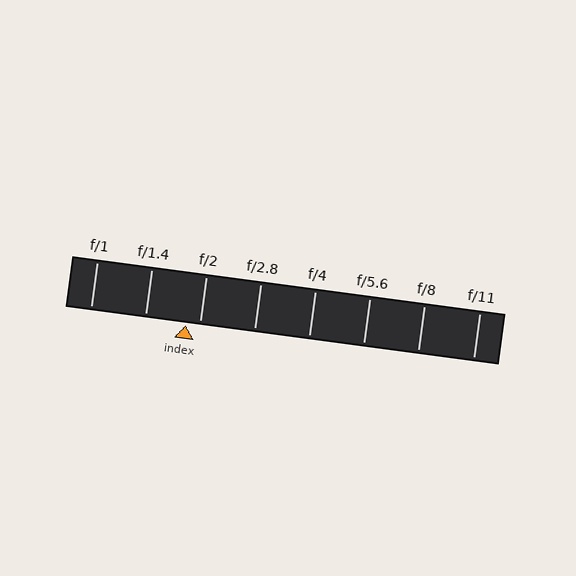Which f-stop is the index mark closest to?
The index mark is closest to f/2.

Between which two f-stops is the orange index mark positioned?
The index mark is between f/1.4 and f/2.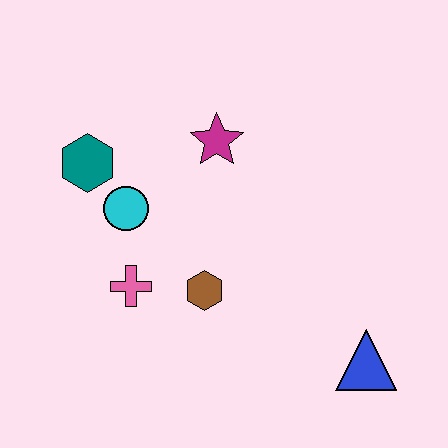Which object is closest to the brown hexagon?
The pink cross is closest to the brown hexagon.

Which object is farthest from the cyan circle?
The blue triangle is farthest from the cyan circle.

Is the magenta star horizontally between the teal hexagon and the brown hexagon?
No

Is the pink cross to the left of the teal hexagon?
No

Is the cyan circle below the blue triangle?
No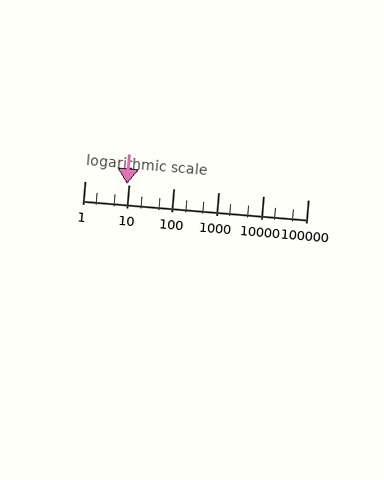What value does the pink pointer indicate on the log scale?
The pointer indicates approximately 9.1.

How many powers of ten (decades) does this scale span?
The scale spans 5 decades, from 1 to 100000.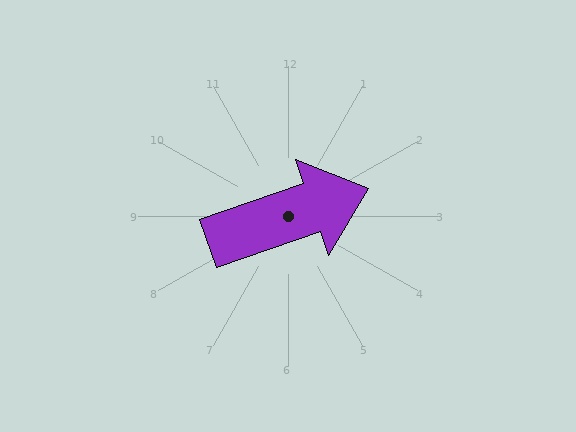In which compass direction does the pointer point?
East.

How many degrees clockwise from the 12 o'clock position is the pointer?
Approximately 71 degrees.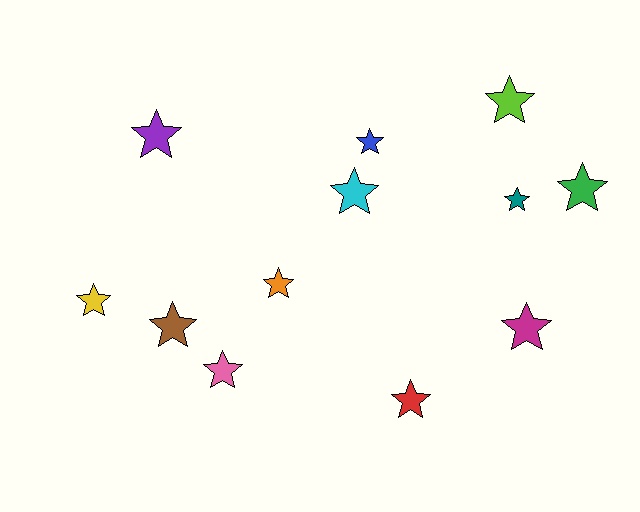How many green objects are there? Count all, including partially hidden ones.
There is 1 green object.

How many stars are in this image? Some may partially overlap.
There are 12 stars.